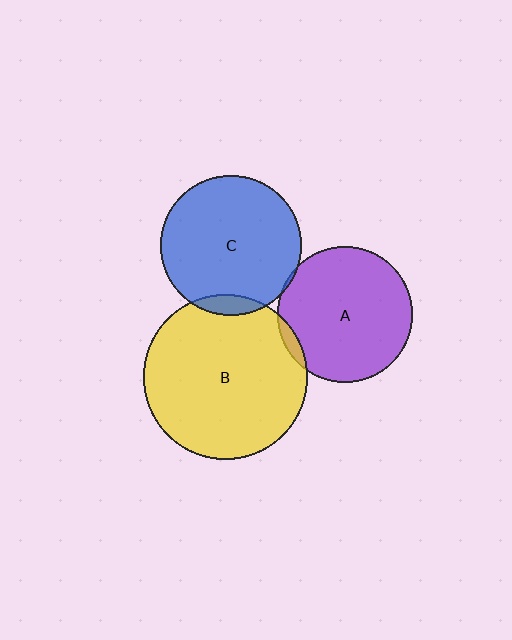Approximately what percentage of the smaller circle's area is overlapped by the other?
Approximately 5%.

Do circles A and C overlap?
Yes.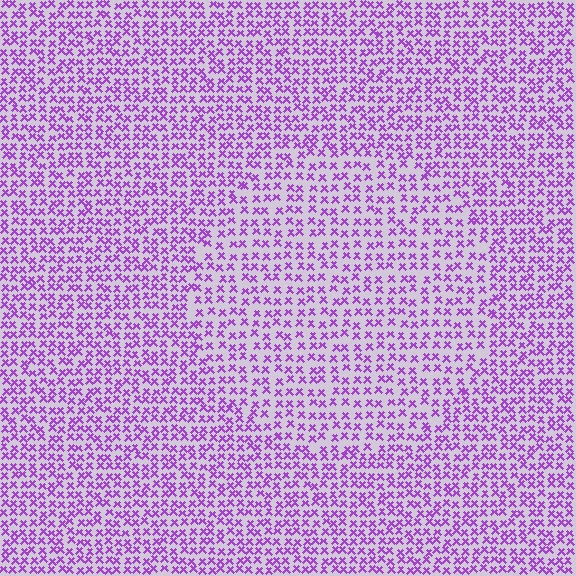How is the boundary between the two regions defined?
The boundary is defined by a change in element density (approximately 1.5x ratio). All elements are the same color, size, and shape.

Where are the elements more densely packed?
The elements are more densely packed outside the circle boundary.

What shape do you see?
I see a circle.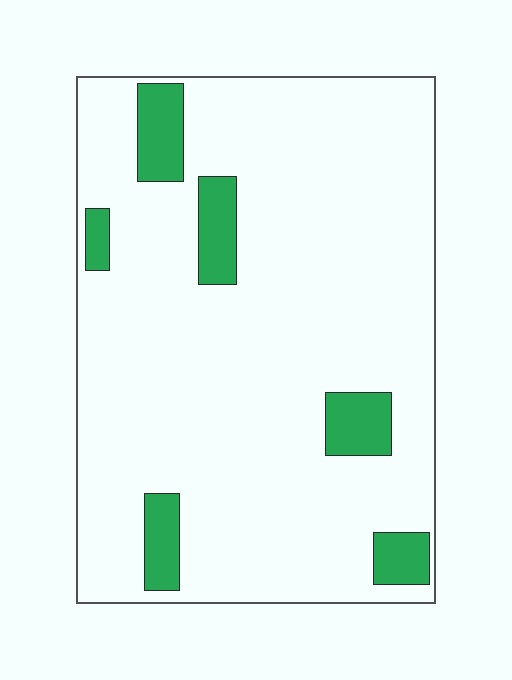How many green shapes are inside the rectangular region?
6.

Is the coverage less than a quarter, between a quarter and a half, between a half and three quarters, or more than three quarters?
Less than a quarter.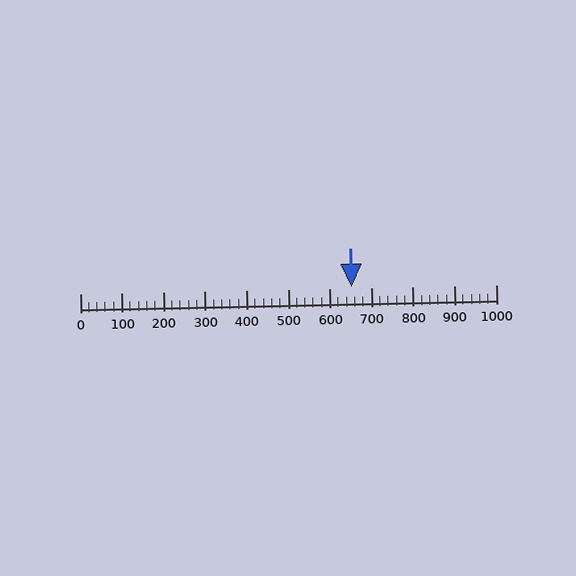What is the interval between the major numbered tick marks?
The major tick marks are spaced 100 units apart.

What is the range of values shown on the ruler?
The ruler shows values from 0 to 1000.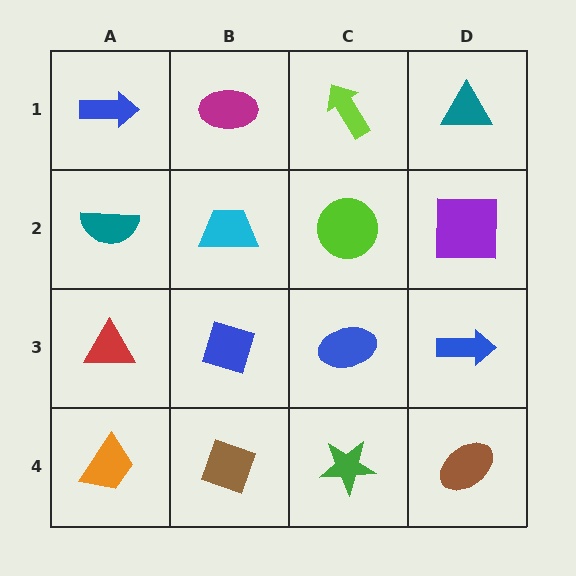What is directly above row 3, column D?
A purple square.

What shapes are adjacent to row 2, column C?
A lime arrow (row 1, column C), a blue ellipse (row 3, column C), a cyan trapezoid (row 2, column B), a purple square (row 2, column D).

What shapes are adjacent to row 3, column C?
A lime circle (row 2, column C), a green star (row 4, column C), a blue diamond (row 3, column B), a blue arrow (row 3, column D).